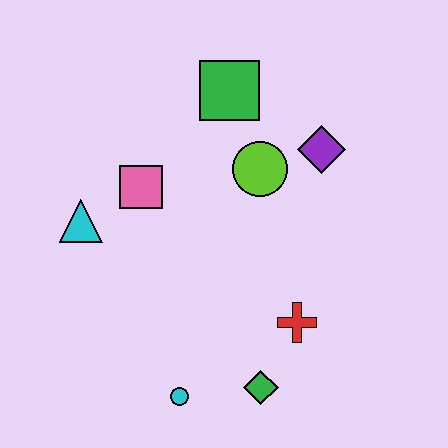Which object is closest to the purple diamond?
The lime circle is closest to the purple diamond.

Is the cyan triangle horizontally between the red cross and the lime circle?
No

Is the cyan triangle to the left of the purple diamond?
Yes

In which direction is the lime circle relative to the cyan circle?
The lime circle is above the cyan circle.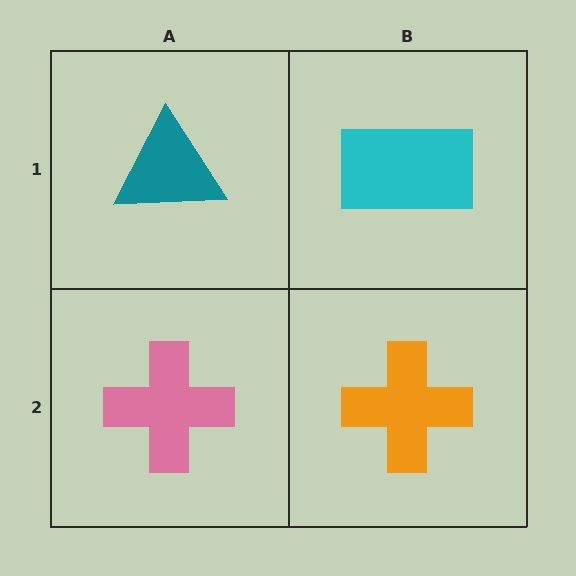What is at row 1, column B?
A cyan rectangle.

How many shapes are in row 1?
2 shapes.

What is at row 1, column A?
A teal triangle.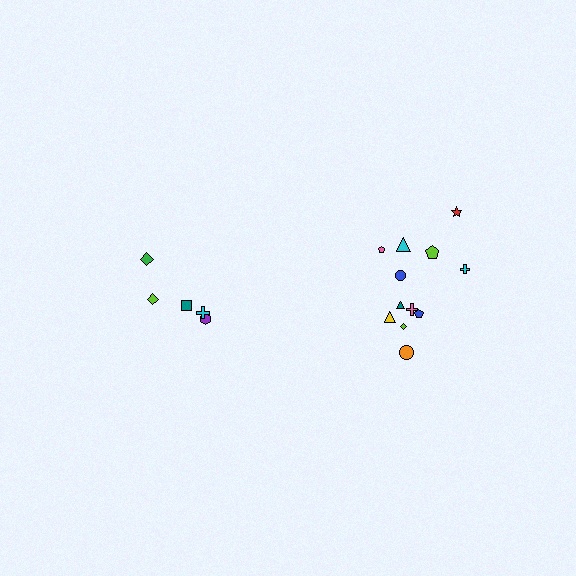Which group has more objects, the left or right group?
The right group.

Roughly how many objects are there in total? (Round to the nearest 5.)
Roughly 15 objects in total.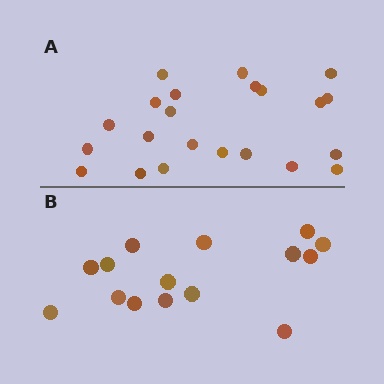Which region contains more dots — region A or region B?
Region A (the top region) has more dots.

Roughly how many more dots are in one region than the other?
Region A has roughly 8 or so more dots than region B.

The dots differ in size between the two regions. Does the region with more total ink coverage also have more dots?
No. Region B has more total ink coverage because its dots are larger, but region A actually contains more individual dots. Total area can be misleading — the number of items is what matters here.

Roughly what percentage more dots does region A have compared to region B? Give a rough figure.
About 45% more.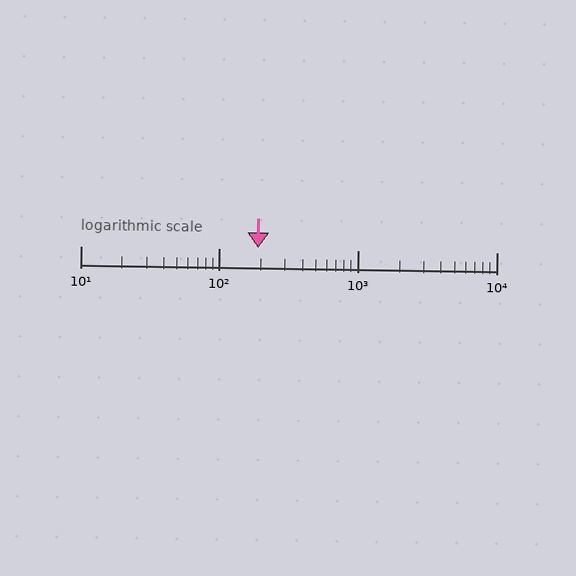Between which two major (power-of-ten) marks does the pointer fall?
The pointer is between 100 and 1000.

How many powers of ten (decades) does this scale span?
The scale spans 3 decades, from 10 to 10000.